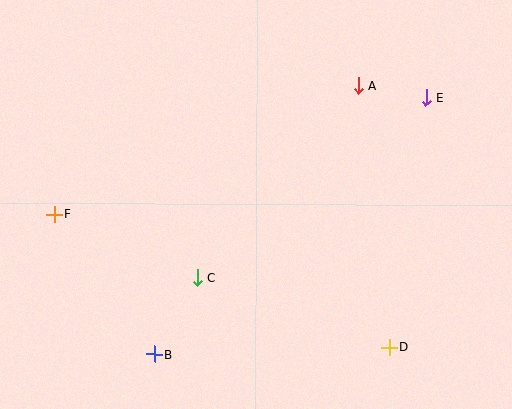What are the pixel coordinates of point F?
Point F is at (54, 214).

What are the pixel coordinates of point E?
Point E is at (426, 97).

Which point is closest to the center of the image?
Point C at (197, 278) is closest to the center.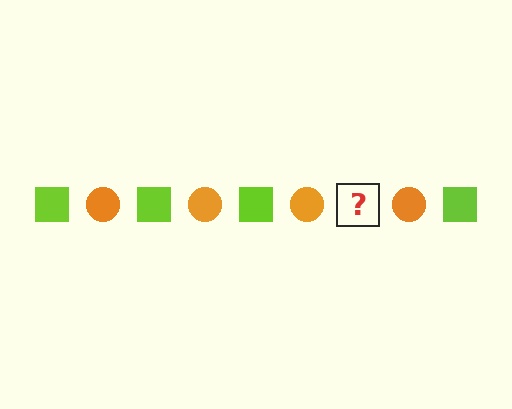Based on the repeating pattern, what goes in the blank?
The blank should be a lime square.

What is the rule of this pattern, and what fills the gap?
The rule is that the pattern alternates between lime square and orange circle. The gap should be filled with a lime square.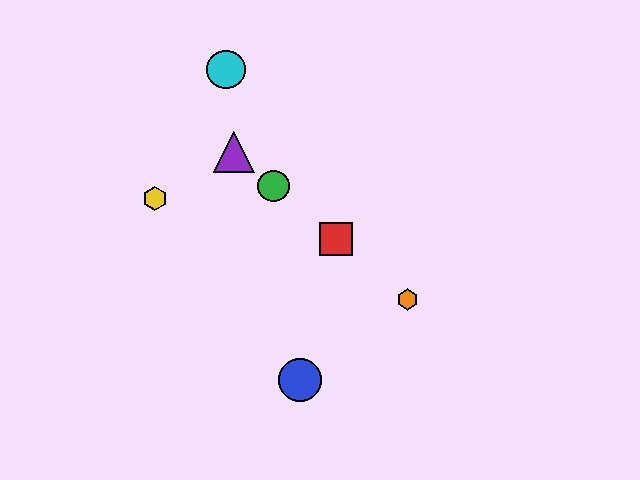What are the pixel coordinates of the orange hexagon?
The orange hexagon is at (408, 299).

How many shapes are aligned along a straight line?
4 shapes (the red square, the green circle, the purple triangle, the orange hexagon) are aligned along a straight line.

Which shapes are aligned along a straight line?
The red square, the green circle, the purple triangle, the orange hexagon are aligned along a straight line.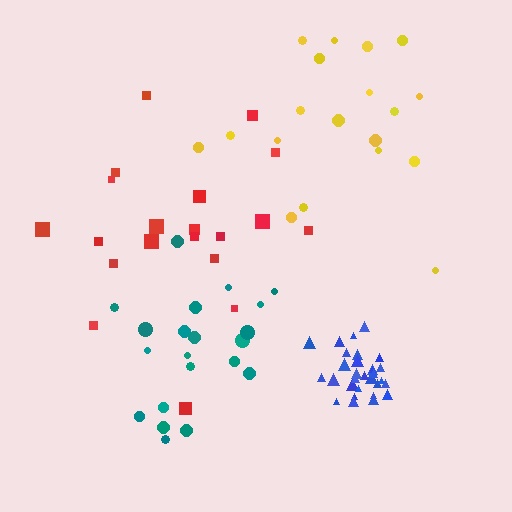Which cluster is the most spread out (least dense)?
Yellow.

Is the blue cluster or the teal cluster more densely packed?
Blue.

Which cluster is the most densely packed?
Blue.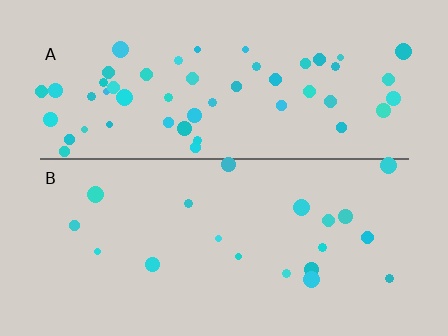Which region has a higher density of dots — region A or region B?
A (the top).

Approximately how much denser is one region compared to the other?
Approximately 2.6× — region A over region B.